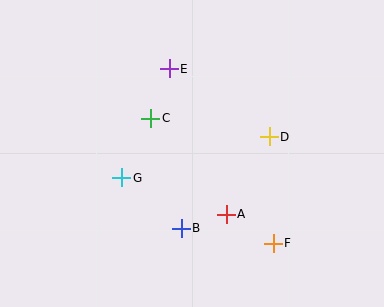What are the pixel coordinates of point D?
Point D is at (269, 137).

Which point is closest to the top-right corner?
Point D is closest to the top-right corner.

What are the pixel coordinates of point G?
Point G is at (122, 178).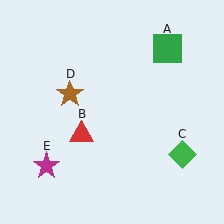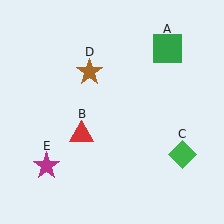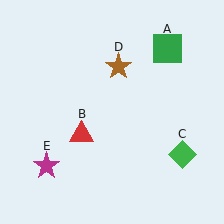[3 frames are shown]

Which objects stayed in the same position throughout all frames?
Green square (object A) and red triangle (object B) and green diamond (object C) and magenta star (object E) remained stationary.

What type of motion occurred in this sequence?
The brown star (object D) rotated clockwise around the center of the scene.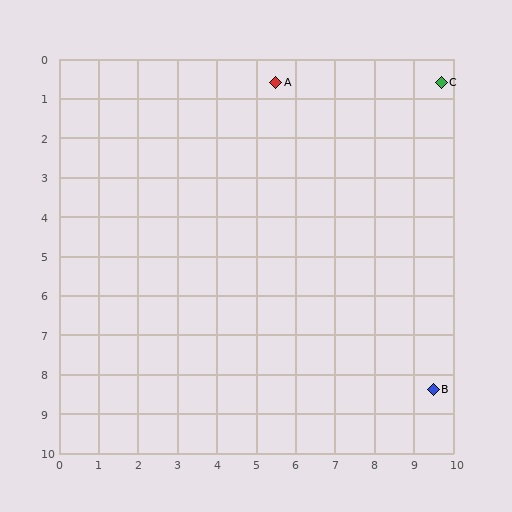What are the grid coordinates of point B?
Point B is at approximately (9.5, 8.4).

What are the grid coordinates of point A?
Point A is at approximately (5.5, 0.6).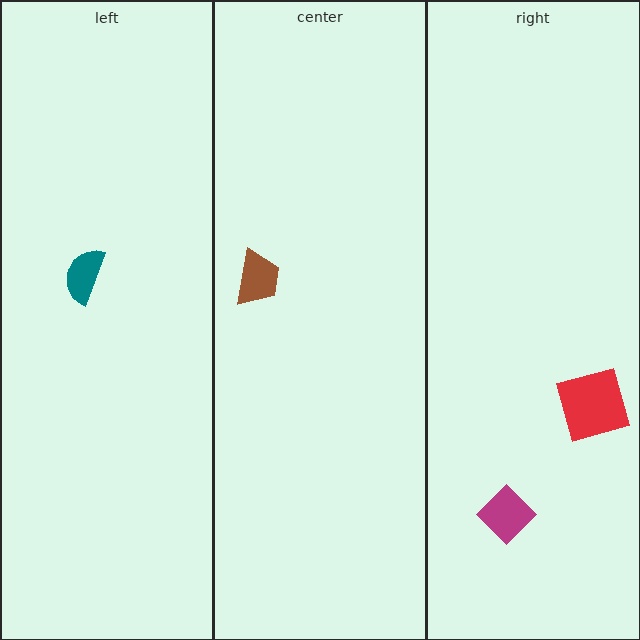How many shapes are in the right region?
2.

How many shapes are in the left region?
1.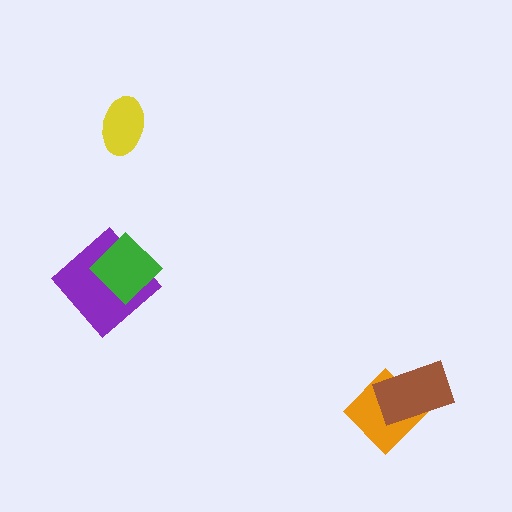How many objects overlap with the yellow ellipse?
0 objects overlap with the yellow ellipse.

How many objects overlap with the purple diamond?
1 object overlaps with the purple diamond.